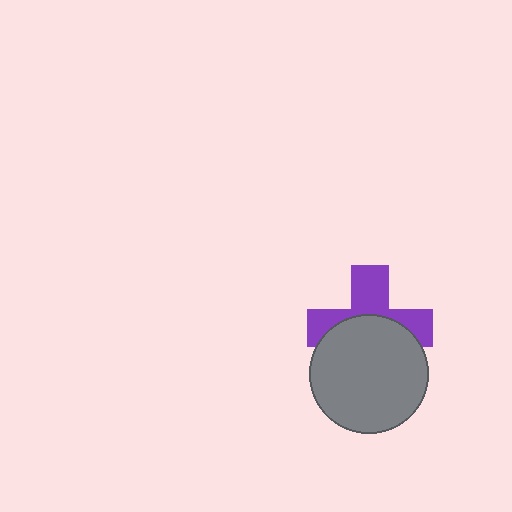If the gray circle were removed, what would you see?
You would see the complete purple cross.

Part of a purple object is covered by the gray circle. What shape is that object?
It is a cross.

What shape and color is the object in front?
The object in front is a gray circle.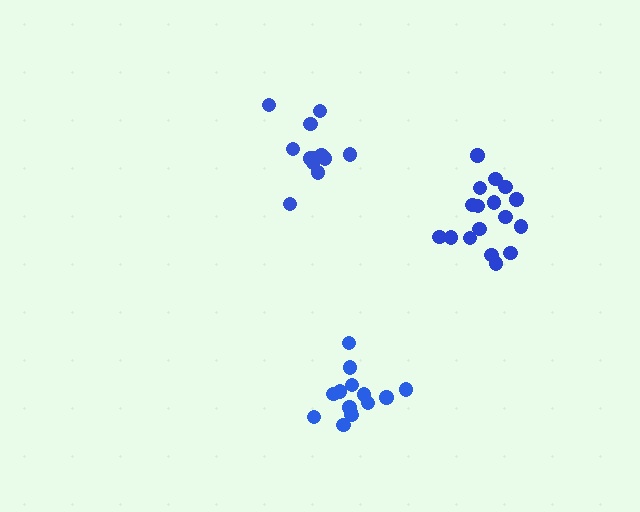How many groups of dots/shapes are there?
There are 3 groups.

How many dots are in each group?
Group 1: 17 dots, Group 2: 14 dots, Group 3: 12 dots (43 total).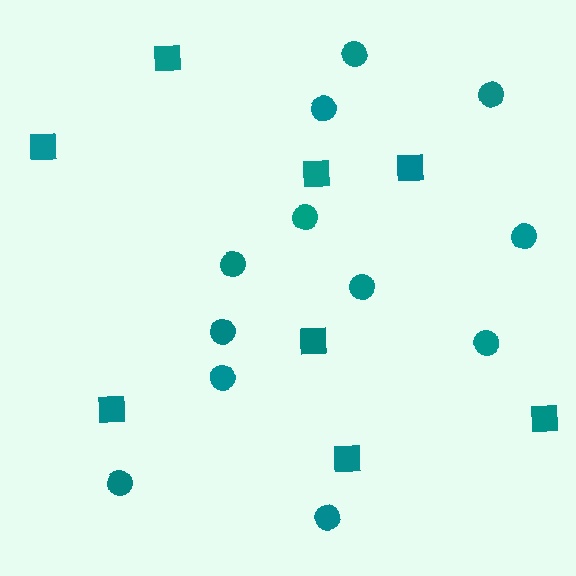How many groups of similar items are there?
There are 2 groups: one group of circles (12) and one group of squares (8).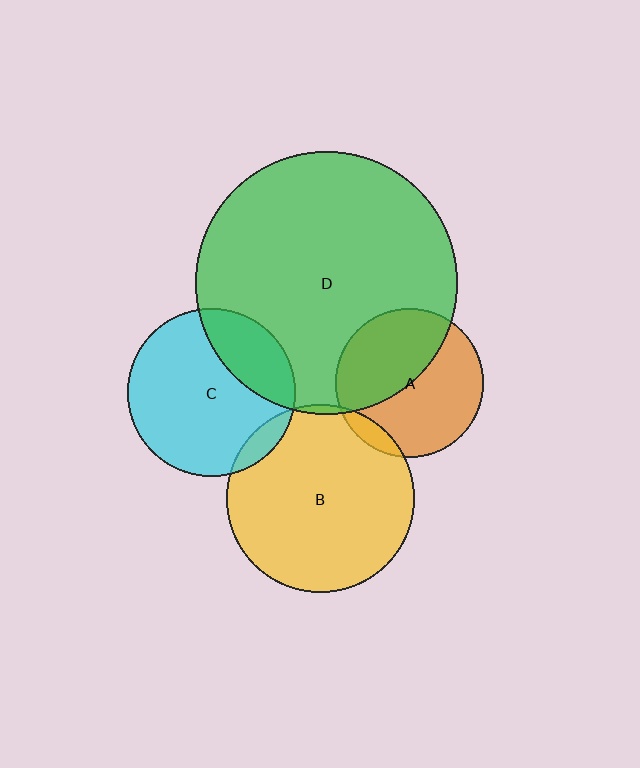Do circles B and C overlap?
Yes.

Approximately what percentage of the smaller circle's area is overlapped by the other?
Approximately 5%.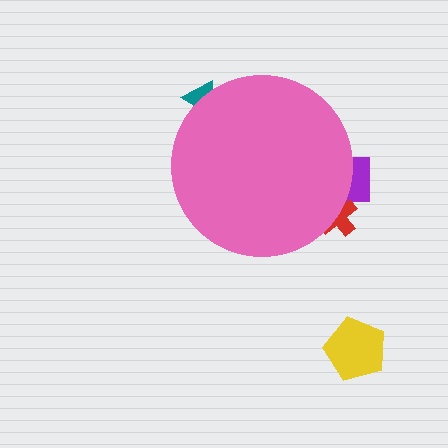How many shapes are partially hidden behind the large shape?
3 shapes are partially hidden.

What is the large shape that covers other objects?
A pink circle.